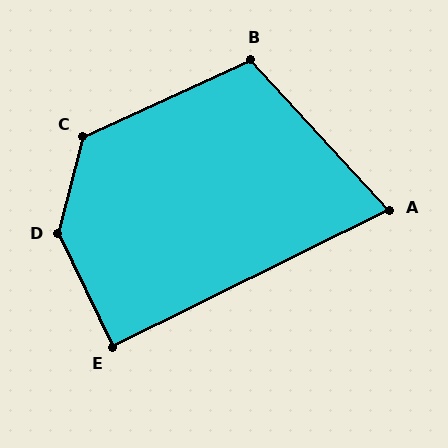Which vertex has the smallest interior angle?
A, at approximately 74 degrees.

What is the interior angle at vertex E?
Approximately 89 degrees (approximately right).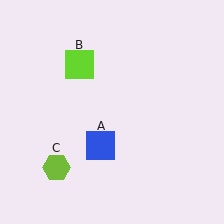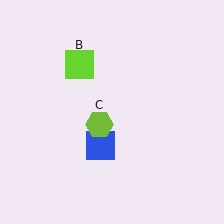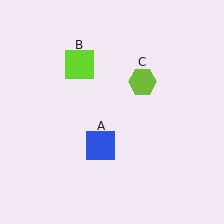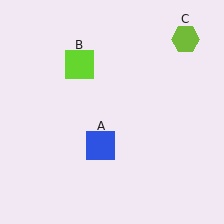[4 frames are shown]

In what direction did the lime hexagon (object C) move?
The lime hexagon (object C) moved up and to the right.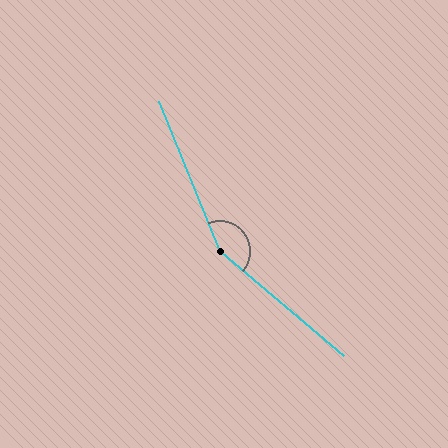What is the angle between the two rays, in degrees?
Approximately 152 degrees.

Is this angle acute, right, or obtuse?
It is obtuse.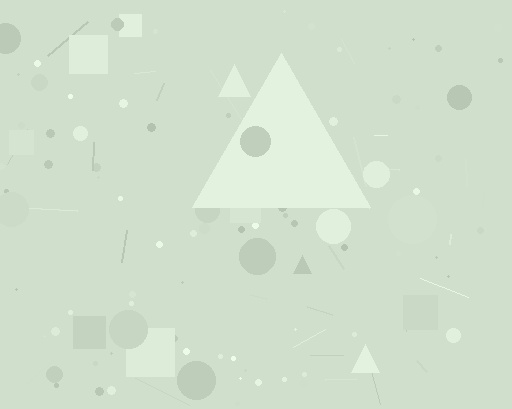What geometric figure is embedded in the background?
A triangle is embedded in the background.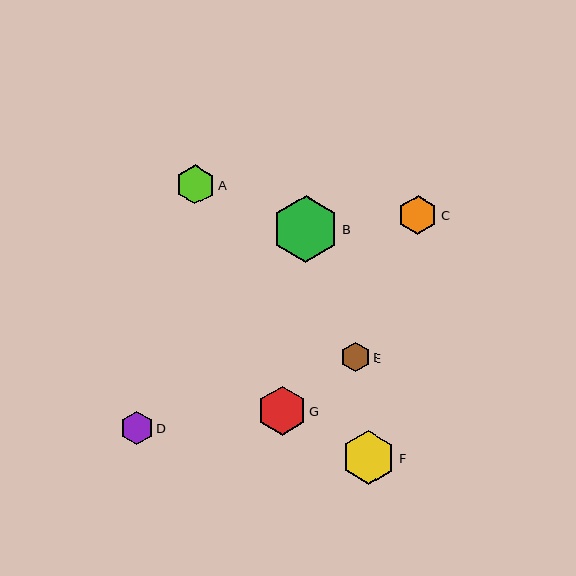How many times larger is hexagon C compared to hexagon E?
Hexagon C is approximately 1.3 times the size of hexagon E.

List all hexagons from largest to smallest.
From largest to smallest: B, F, G, C, A, D, E.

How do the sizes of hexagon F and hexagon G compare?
Hexagon F and hexagon G are approximately the same size.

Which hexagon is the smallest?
Hexagon E is the smallest with a size of approximately 29 pixels.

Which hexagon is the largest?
Hexagon B is the largest with a size of approximately 67 pixels.